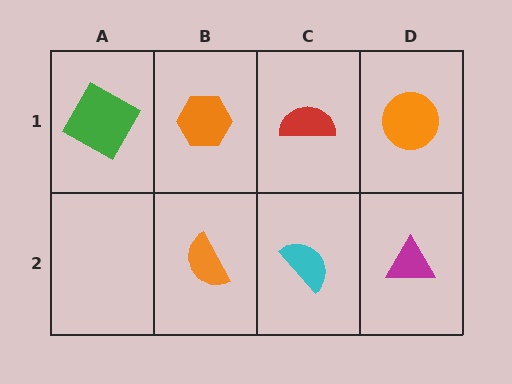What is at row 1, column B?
An orange hexagon.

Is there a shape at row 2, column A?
No, that cell is empty.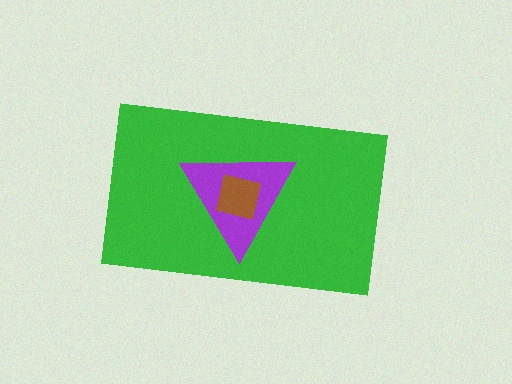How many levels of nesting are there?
3.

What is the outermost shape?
The green rectangle.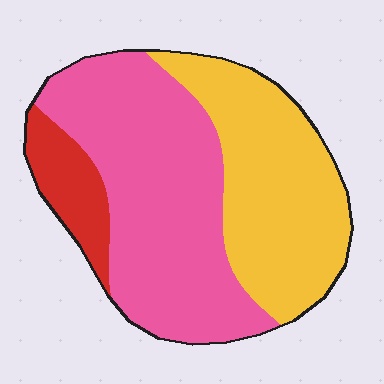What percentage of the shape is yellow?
Yellow covers roughly 40% of the shape.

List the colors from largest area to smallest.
From largest to smallest: pink, yellow, red.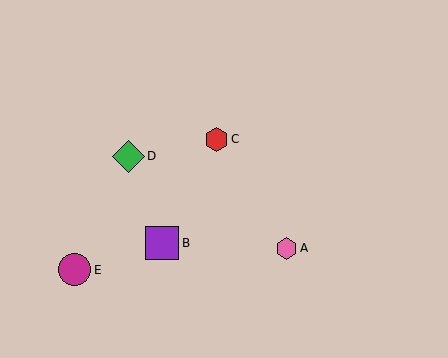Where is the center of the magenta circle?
The center of the magenta circle is at (75, 270).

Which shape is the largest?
The purple square (labeled B) is the largest.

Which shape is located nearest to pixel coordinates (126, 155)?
The green diamond (labeled D) at (128, 156) is nearest to that location.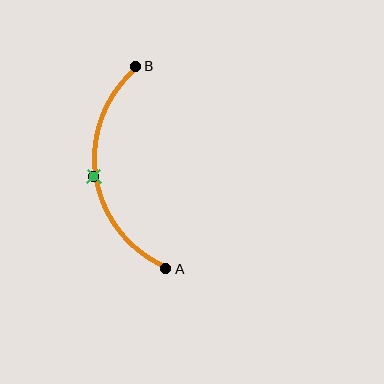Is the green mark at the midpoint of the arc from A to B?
Yes. The green mark lies on the arc at equal arc-length from both A and B — it is the arc midpoint.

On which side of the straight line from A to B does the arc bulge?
The arc bulges to the left of the straight line connecting A and B.